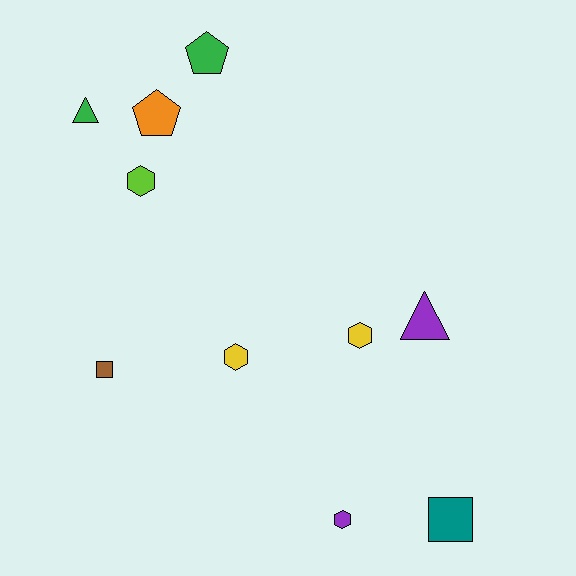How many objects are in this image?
There are 10 objects.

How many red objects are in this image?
There are no red objects.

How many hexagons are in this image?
There are 4 hexagons.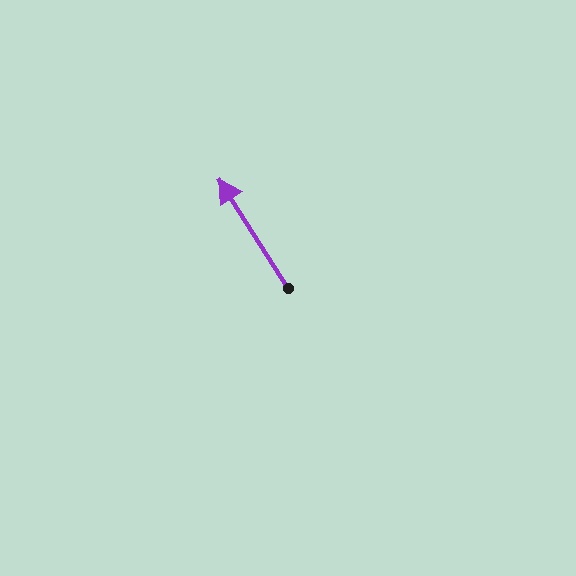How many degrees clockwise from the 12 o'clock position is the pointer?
Approximately 328 degrees.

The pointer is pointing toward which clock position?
Roughly 11 o'clock.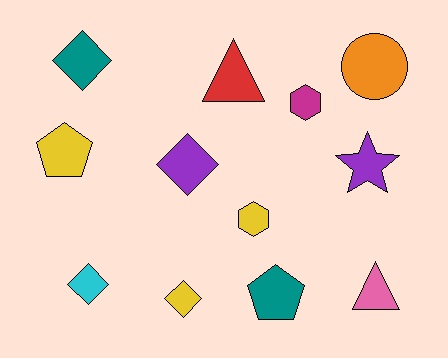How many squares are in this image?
There are no squares.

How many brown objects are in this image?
There are no brown objects.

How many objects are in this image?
There are 12 objects.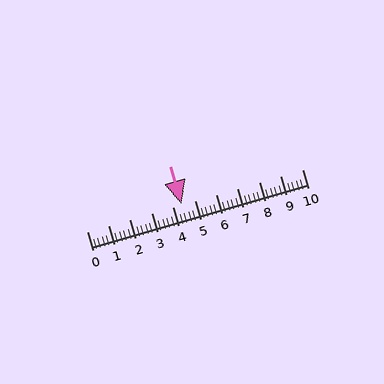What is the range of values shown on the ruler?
The ruler shows values from 0 to 10.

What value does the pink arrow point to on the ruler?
The pink arrow points to approximately 4.4.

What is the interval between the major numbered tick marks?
The major tick marks are spaced 1 units apart.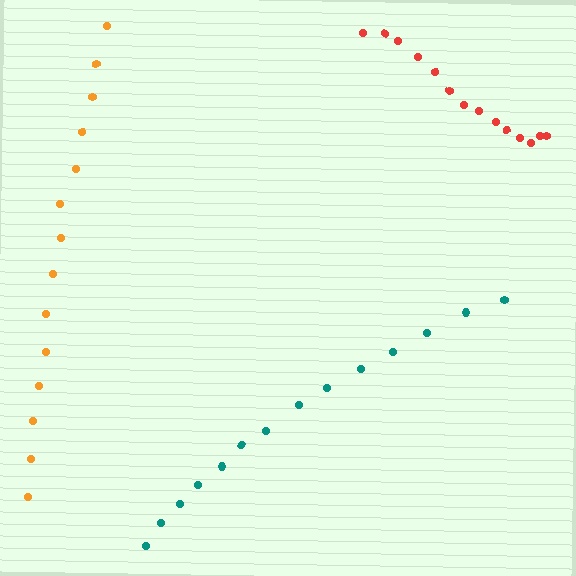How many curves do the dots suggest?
There are 3 distinct paths.